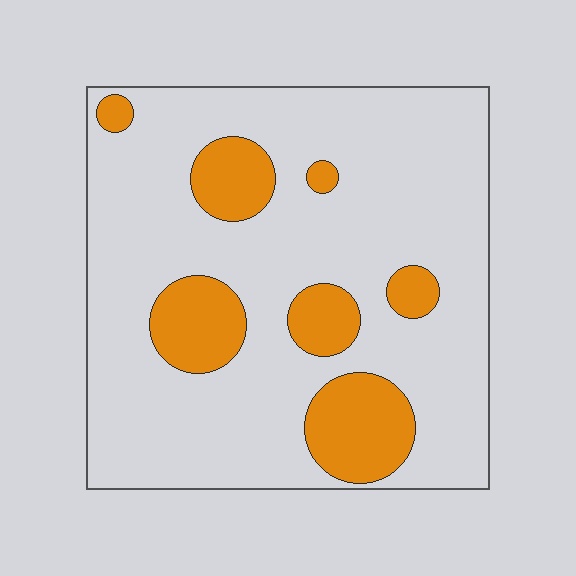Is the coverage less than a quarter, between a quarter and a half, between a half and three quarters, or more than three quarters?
Less than a quarter.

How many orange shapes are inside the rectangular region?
7.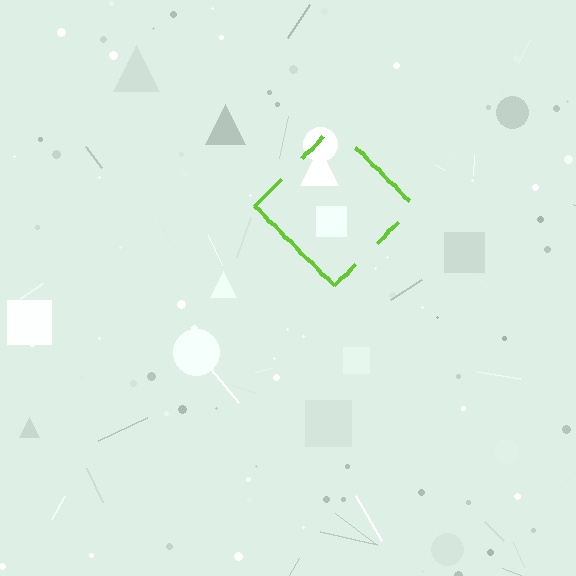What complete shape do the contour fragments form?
The contour fragments form a diamond.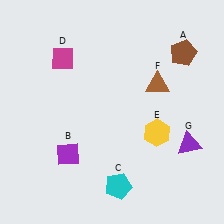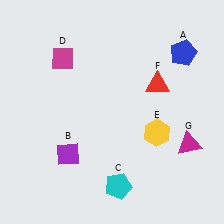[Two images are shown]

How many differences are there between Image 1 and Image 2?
There are 3 differences between the two images.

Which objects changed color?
A changed from brown to blue. F changed from brown to red. G changed from purple to magenta.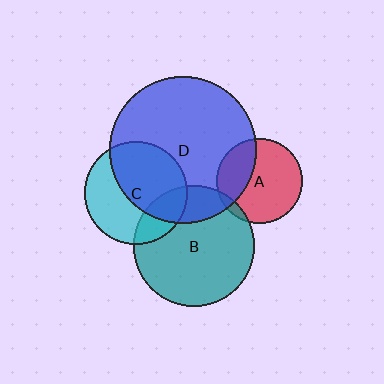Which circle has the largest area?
Circle D (blue).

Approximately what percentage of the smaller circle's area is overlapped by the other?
Approximately 55%.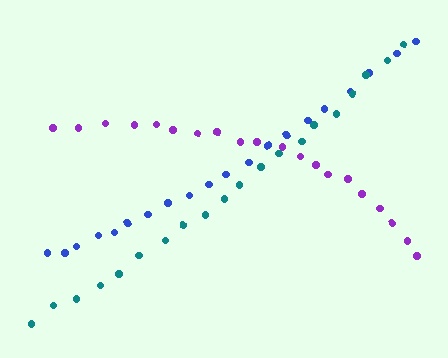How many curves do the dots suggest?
There are 3 distinct paths.